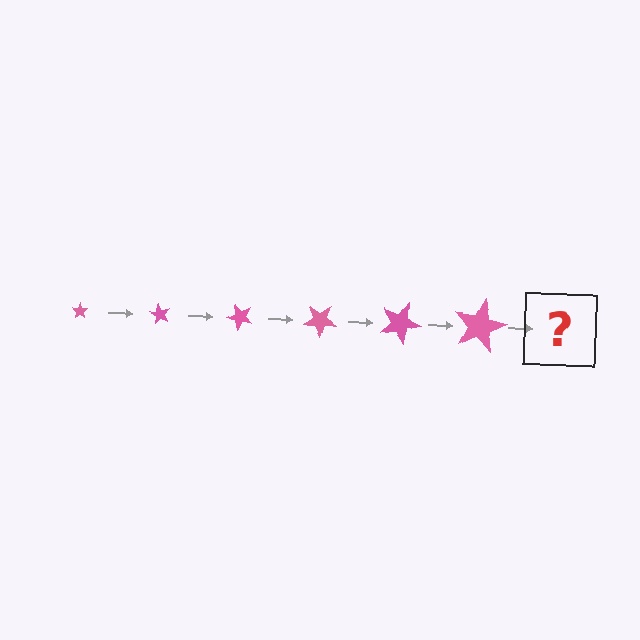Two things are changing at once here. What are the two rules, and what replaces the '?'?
The two rules are that the star grows larger each step and it rotates 60 degrees each step. The '?' should be a star, larger than the previous one and rotated 360 degrees from the start.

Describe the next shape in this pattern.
It should be a star, larger than the previous one and rotated 360 degrees from the start.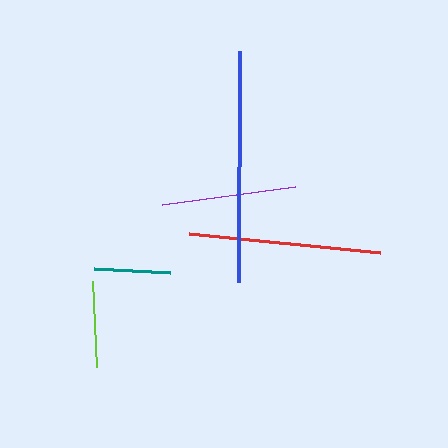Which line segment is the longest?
The blue line is the longest at approximately 231 pixels.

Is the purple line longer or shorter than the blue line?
The blue line is longer than the purple line.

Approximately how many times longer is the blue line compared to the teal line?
The blue line is approximately 3.1 times the length of the teal line.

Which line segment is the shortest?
The teal line is the shortest at approximately 75 pixels.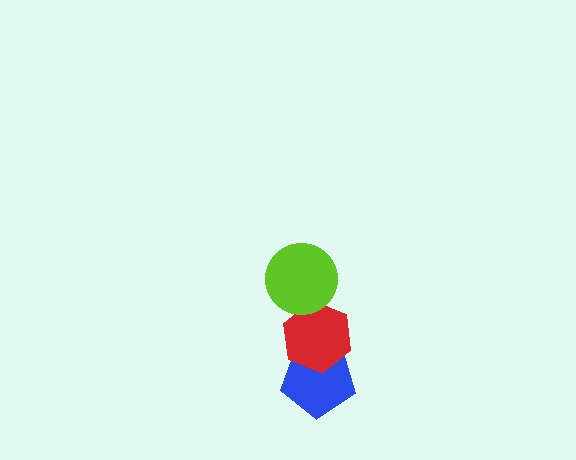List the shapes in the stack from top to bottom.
From top to bottom: the lime circle, the red hexagon, the blue pentagon.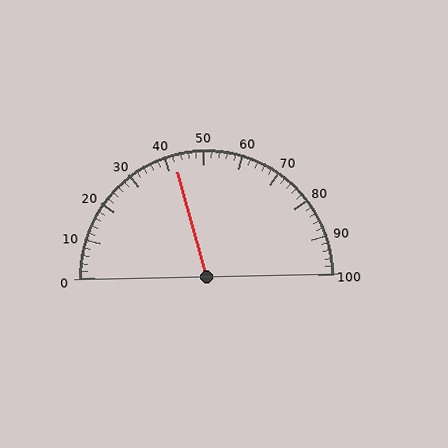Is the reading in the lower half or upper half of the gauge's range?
The reading is in the lower half of the range (0 to 100).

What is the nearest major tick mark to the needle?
The nearest major tick mark is 40.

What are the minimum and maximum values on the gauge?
The gauge ranges from 0 to 100.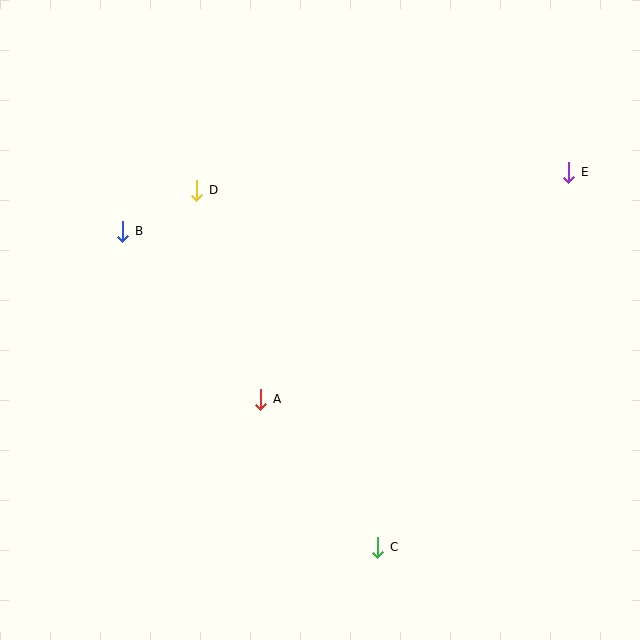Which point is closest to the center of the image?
Point A at (261, 399) is closest to the center.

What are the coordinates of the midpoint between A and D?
The midpoint between A and D is at (229, 295).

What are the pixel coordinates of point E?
Point E is at (569, 172).